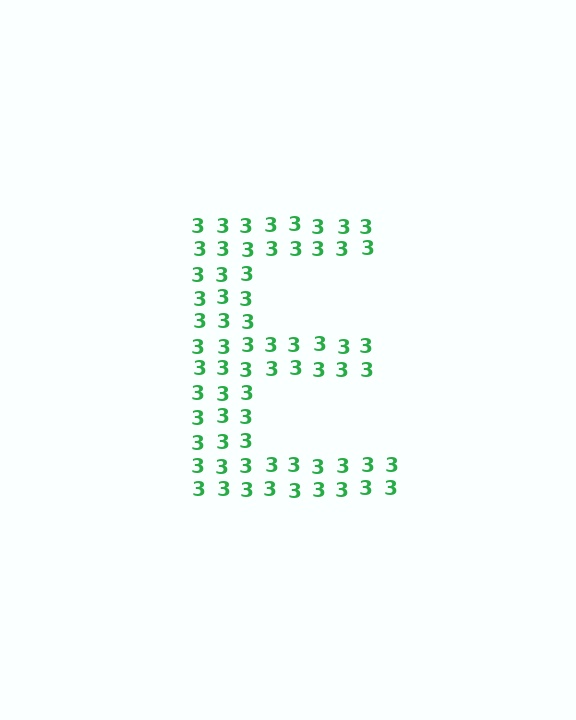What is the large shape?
The large shape is the letter E.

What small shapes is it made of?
It is made of small digit 3's.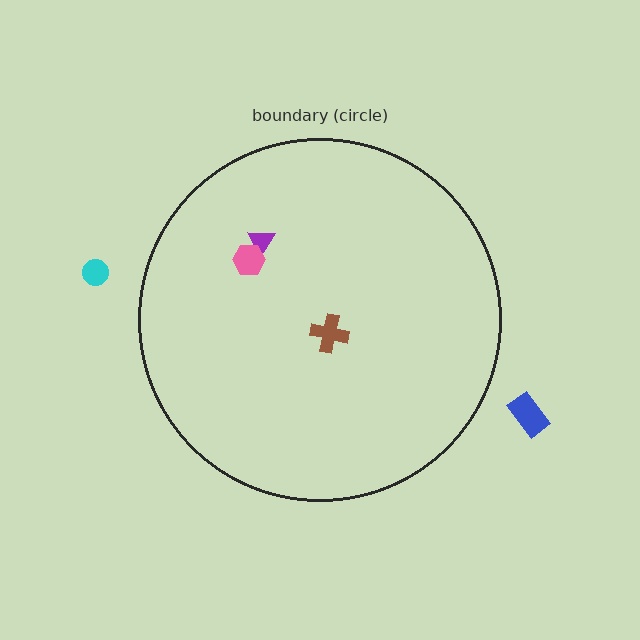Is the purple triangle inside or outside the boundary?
Inside.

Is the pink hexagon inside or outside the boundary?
Inside.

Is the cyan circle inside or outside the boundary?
Outside.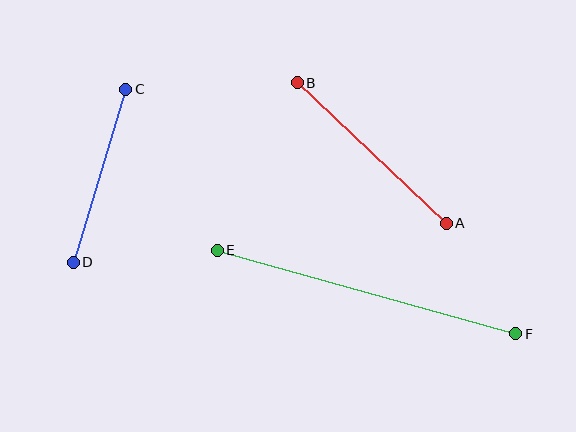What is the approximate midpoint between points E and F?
The midpoint is at approximately (366, 292) pixels.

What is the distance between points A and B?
The distance is approximately 205 pixels.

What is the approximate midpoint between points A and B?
The midpoint is at approximately (372, 153) pixels.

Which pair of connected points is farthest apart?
Points E and F are farthest apart.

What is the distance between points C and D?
The distance is approximately 181 pixels.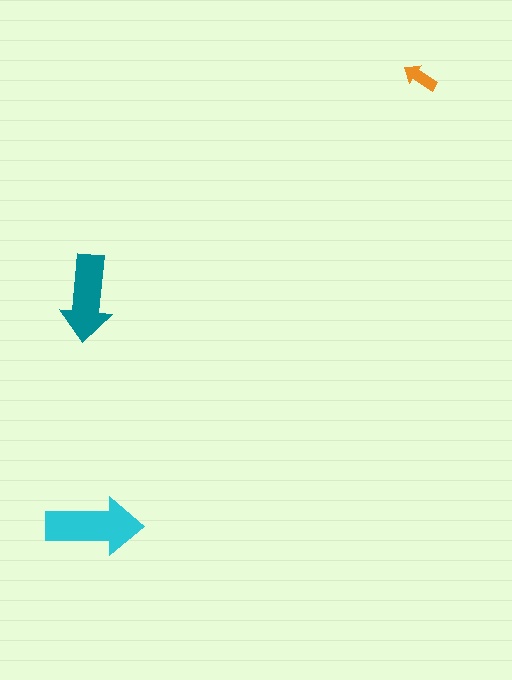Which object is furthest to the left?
The teal arrow is leftmost.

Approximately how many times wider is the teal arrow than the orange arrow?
About 2.5 times wider.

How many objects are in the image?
There are 3 objects in the image.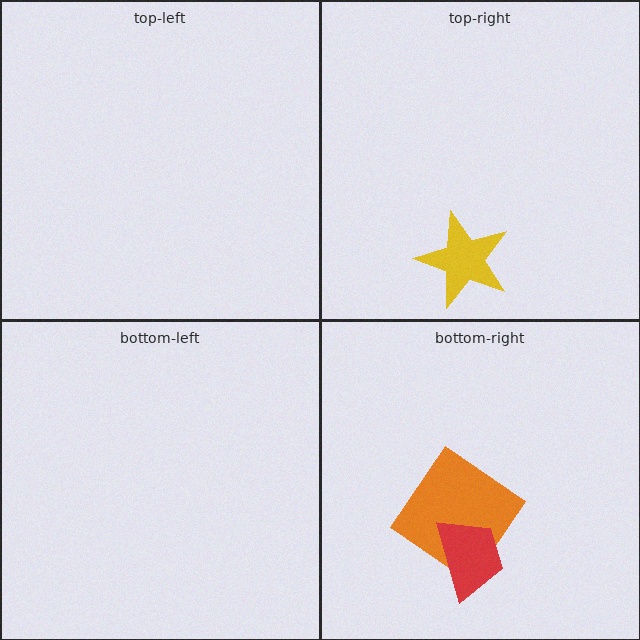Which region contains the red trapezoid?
The bottom-right region.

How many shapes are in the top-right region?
1.